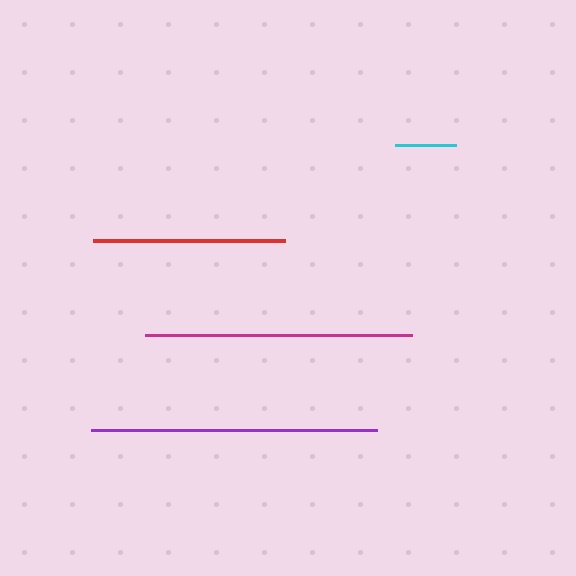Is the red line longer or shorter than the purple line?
The purple line is longer than the red line.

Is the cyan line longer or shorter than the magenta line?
The magenta line is longer than the cyan line.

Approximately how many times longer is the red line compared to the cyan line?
The red line is approximately 3.1 times the length of the cyan line.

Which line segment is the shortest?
The cyan line is the shortest at approximately 62 pixels.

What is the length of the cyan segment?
The cyan segment is approximately 62 pixels long.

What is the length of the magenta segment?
The magenta segment is approximately 267 pixels long.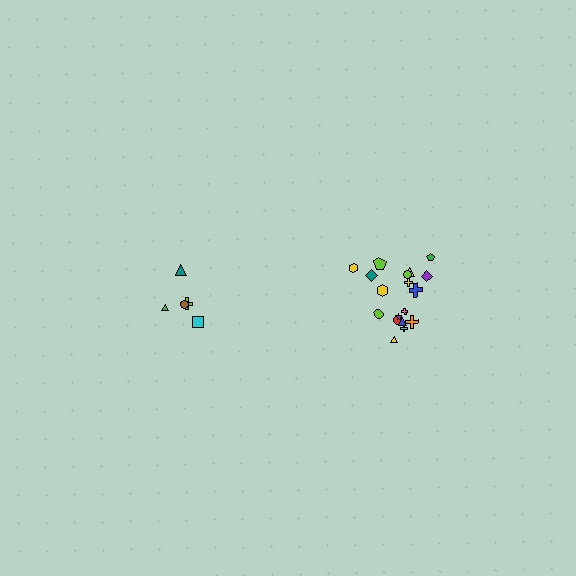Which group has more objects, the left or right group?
The right group.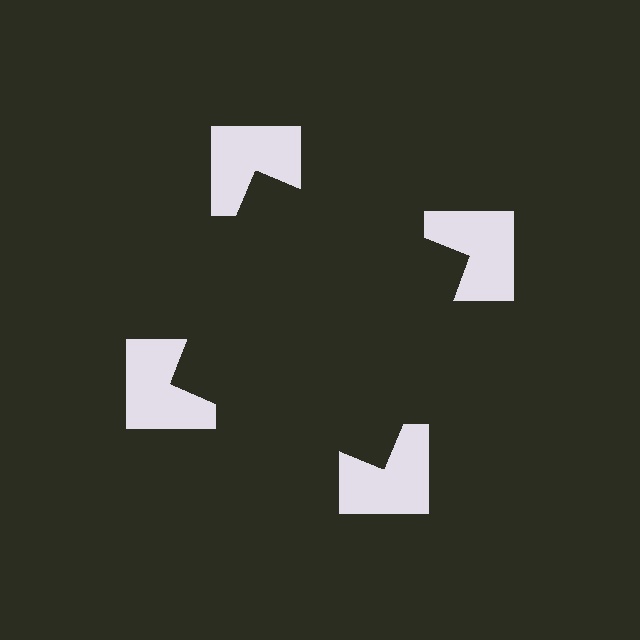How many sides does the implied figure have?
4 sides.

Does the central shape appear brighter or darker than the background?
It typically appears slightly darker than the background, even though no actual brightness change is drawn.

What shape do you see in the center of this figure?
An illusory square — its edges are inferred from the aligned wedge cuts in the notched squares, not physically drawn.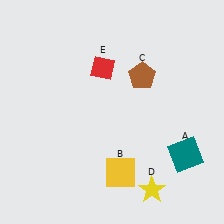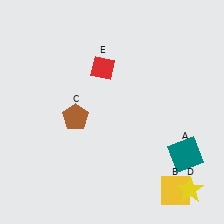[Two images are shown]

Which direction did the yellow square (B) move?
The yellow square (B) moved right.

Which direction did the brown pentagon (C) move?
The brown pentagon (C) moved left.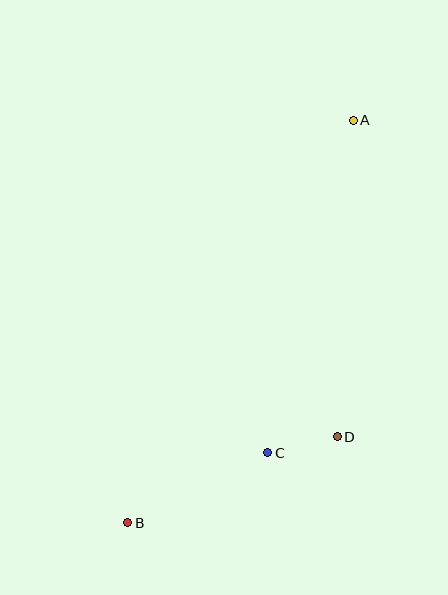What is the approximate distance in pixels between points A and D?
The distance between A and D is approximately 317 pixels.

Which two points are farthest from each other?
Points A and B are farthest from each other.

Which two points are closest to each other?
Points C and D are closest to each other.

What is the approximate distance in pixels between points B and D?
The distance between B and D is approximately 226 pixels.